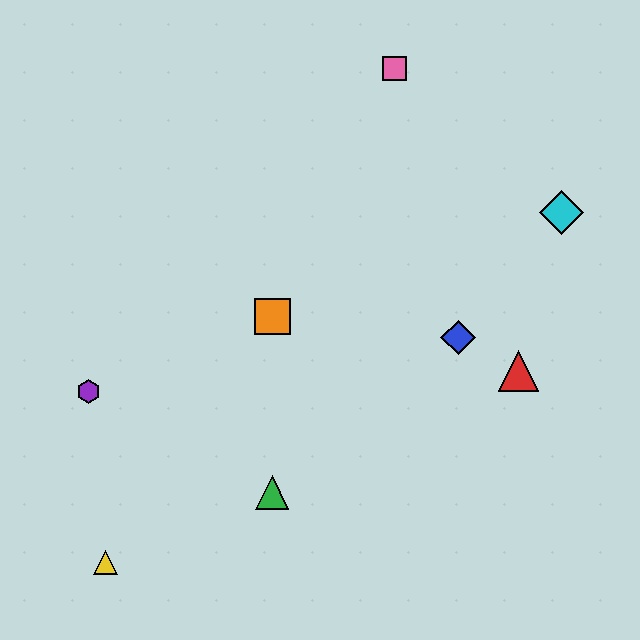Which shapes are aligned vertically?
The green triangle, the orange square are aligned vertically.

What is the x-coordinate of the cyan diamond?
The cyan diamond is at x≈561.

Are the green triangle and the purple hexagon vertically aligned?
No, the green triangle is at x≈272 and the purple hexagon is at x≈88.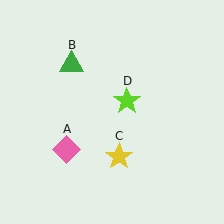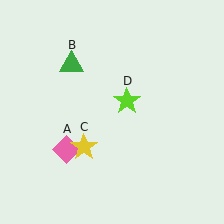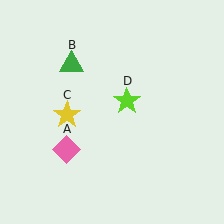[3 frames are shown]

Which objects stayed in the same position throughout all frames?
Pink diamond (object A) and green triangle (object B) and lime star (object D) remained stationary.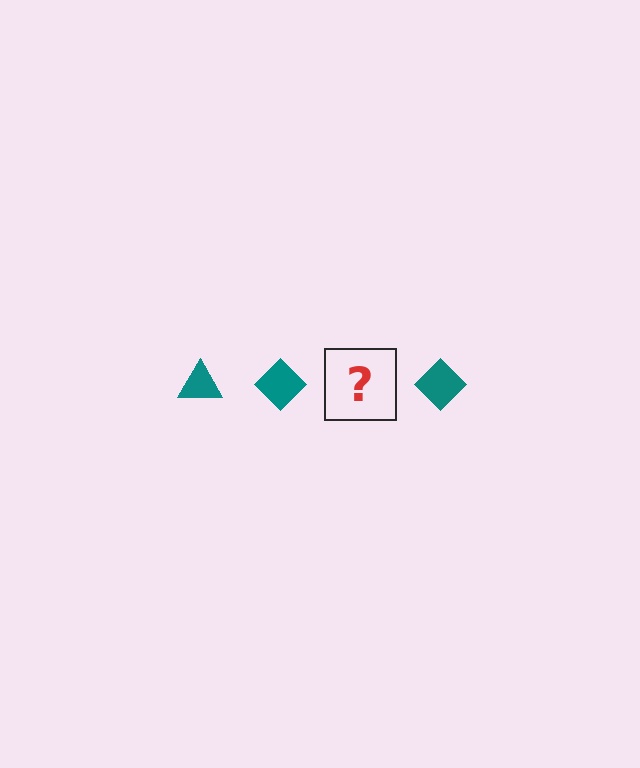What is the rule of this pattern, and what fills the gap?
The rule is that the pattern cycles through triangle, diamond shapes in teal. The gap should be filled with a teal triangle.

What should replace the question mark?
The question mark should be replaced with a teal triangle.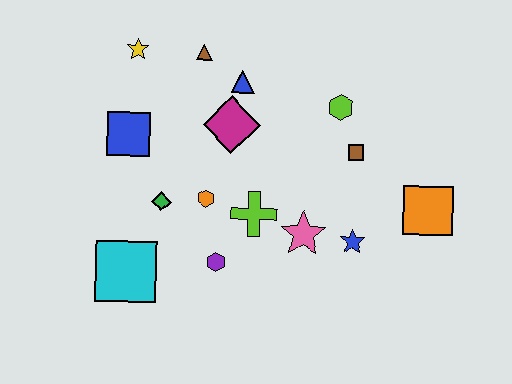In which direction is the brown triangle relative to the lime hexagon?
The brown triangle is to the left of the lime hexagon.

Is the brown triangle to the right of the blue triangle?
No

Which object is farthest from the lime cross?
The yellow star is farthest from the lime cross.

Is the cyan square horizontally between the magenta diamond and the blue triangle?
No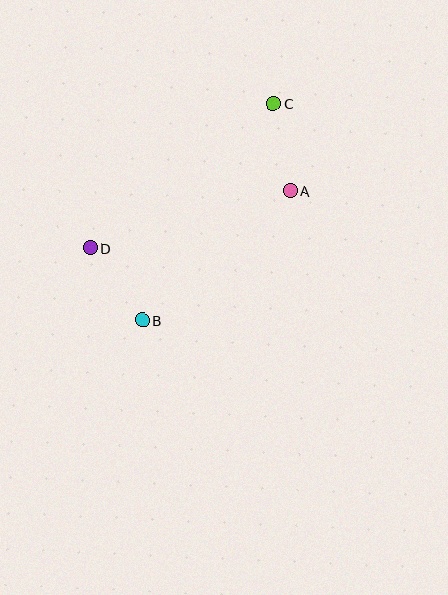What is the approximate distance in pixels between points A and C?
The distance between A and C is approximately 89 pixels.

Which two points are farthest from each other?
Points B and C are farthest from each other.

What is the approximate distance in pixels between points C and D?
The distance between C and D is approximately 233 pixels.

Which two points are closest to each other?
Points B and D are closest to each other.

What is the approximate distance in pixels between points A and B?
The distance between A and B is approximately 196 pixels.